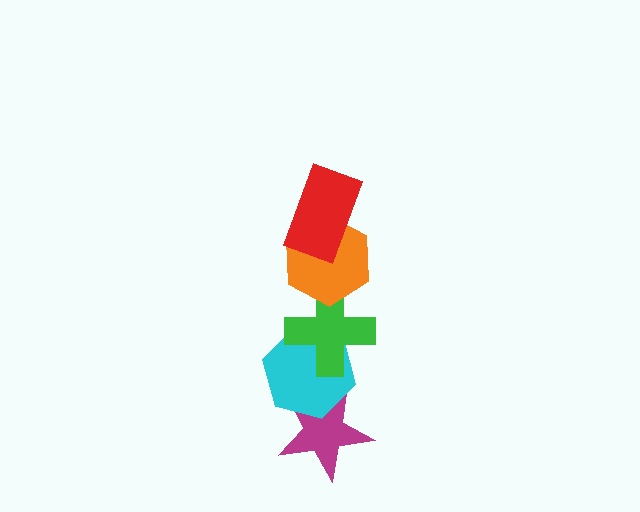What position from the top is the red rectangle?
The red rectangle is 1st from the top.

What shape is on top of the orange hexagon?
The red rectangle is on top of the orange hexagon.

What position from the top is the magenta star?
The magenta star is 5th from the top.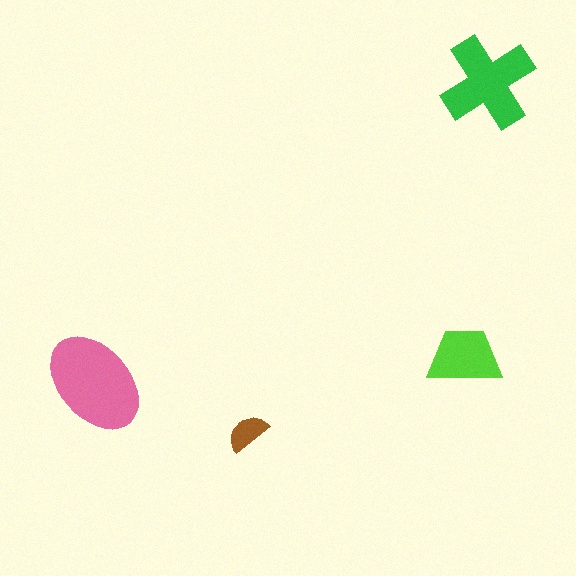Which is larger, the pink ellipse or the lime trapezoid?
The pink ellipse.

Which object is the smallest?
The brown semicircle.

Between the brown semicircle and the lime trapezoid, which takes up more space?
The lime trapezoid.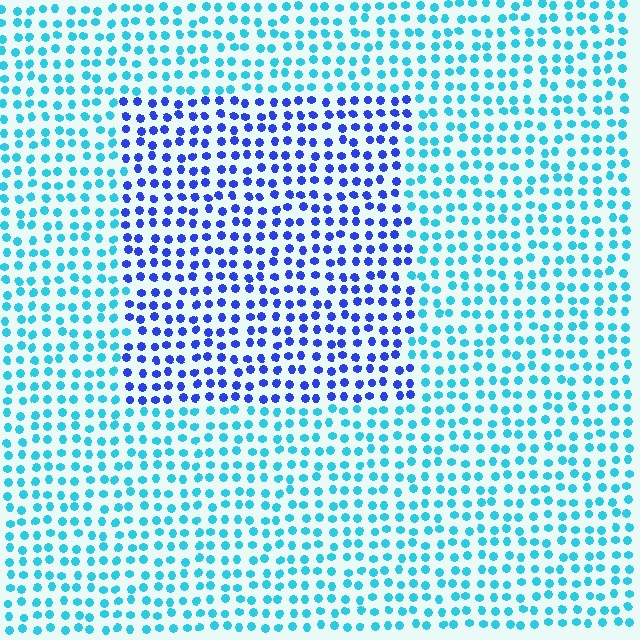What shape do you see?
I see a rectangle.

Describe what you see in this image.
The image is filled with small cyan elements in a uniform arrangement. A rectangle-shaped region is visible where the elements are tinted to a slightly different hue, forming a subtle color boundary.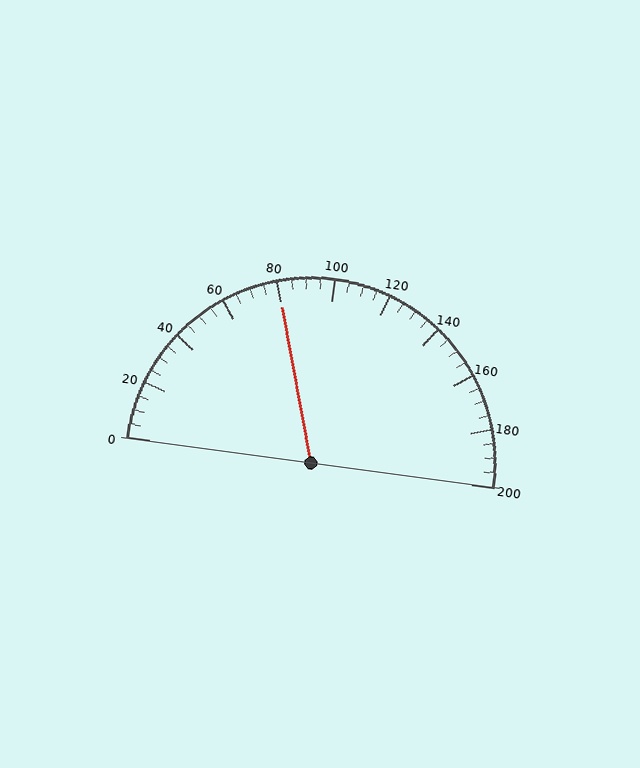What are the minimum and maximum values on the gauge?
The gauge ranges from 0 to 200.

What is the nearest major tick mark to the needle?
The nearest major tick mark is 80.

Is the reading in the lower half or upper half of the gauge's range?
The reading is in the lower half of the range (0 to 200).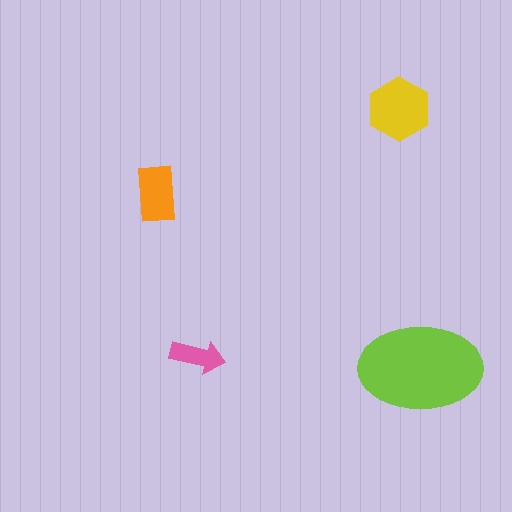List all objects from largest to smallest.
The lime ellipse, the yellow hexagon, the orange rectangle, the pink arrow.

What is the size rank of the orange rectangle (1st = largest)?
3rd.